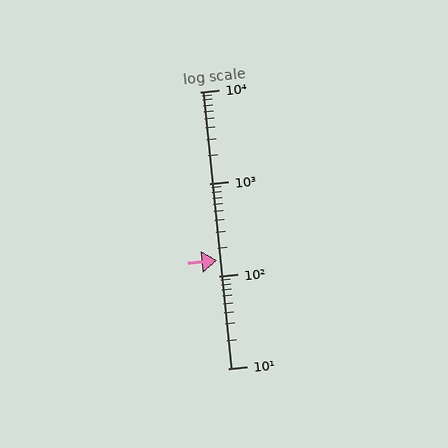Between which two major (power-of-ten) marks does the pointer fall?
The pointer is between 100 and 1000.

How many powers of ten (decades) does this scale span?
The scale spans 3 decades, from 10 to 10000.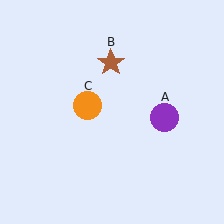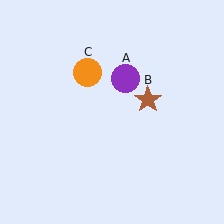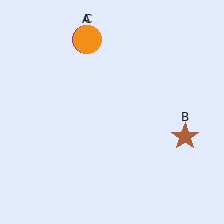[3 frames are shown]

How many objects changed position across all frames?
3 objects changed position: purple circle (object A), brown star (object B), orange circle (object C).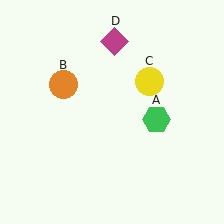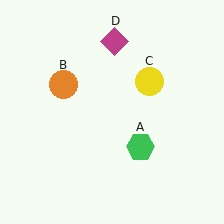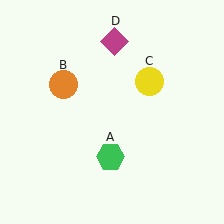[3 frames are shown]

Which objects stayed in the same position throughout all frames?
Orange circle (object B) and yellow circle (object C) and magenta diamond (object D) remained stationary.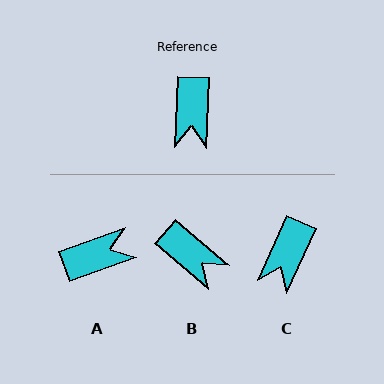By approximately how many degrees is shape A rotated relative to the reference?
Approximately 113 degrees counter-clockwise.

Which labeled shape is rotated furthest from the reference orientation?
A, about 113 degrees away.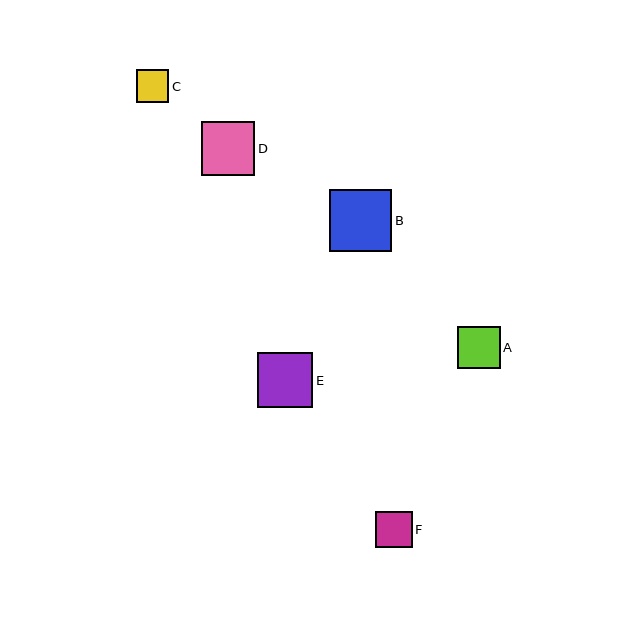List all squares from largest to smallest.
From largest to smallest: B, E, D, A, F, C.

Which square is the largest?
Square B is the largest with a size of approximately 62 pixels.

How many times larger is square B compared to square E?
Square B is approximately 1.1 times the size of square E.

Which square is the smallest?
Square C is the smallest with a size of approximately 32 pixels.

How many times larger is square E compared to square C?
Square E is approximately 1.7 times the size of square C.